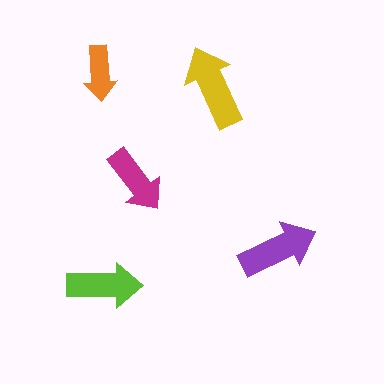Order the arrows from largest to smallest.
the yellow one, the purple one, the lime one, the magenta one, the orange one.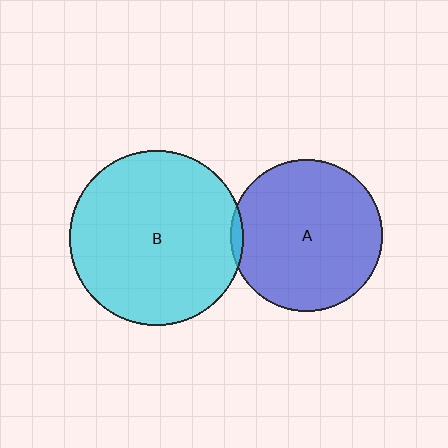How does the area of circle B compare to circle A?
Approximately 1.3 times.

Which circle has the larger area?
Circle B (cyan).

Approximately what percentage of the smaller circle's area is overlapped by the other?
Approximately 5%.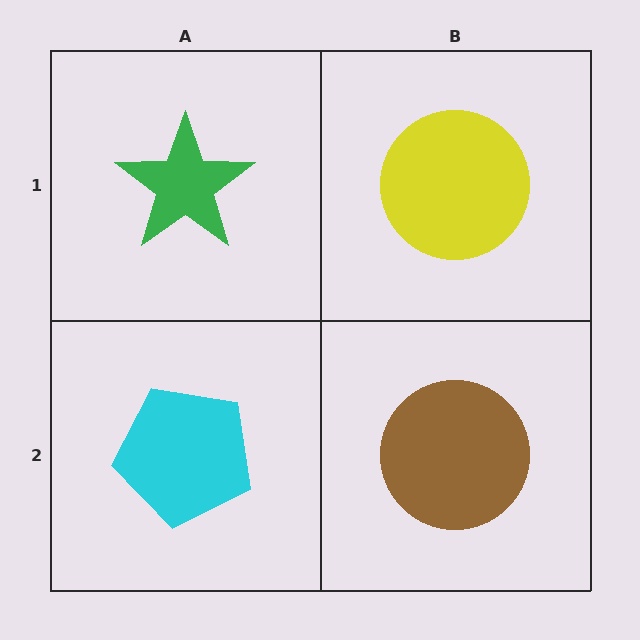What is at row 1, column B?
A yellow circle.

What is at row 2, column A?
A cyan pentagon.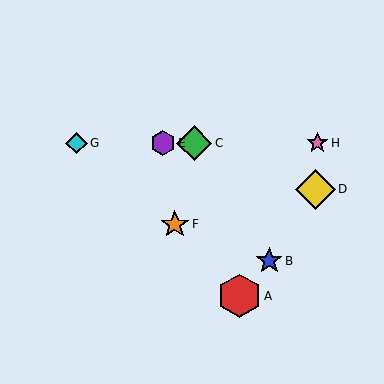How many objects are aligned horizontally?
4 objects (C, E, G, H) are aligned horizontally.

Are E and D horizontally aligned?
No, E is at y≈143 and D is at y≈189.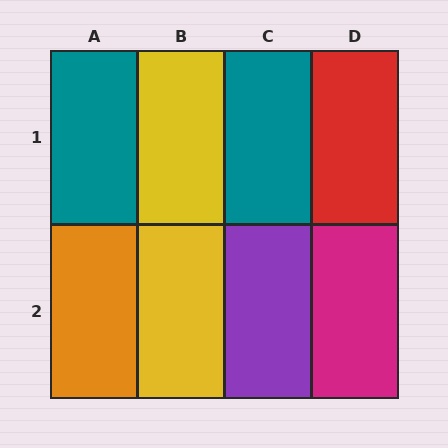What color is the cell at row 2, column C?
Purple.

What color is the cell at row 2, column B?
Yellow.